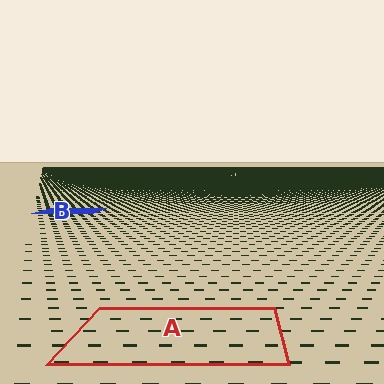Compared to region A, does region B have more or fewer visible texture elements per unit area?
Region B has more texture elements per unit area — they are packed more densely because it is farther away.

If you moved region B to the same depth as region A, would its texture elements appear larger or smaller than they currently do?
They would appear larger. At a closer depth, the same texture elements are projected at a bigger on-screen size.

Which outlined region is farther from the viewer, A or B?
Region B is farther from the viewer — the texture elements inside it appear smaller and more densely packed.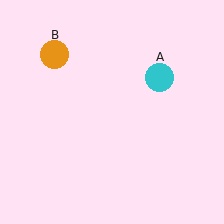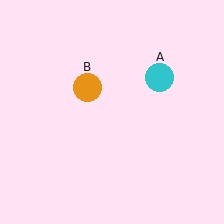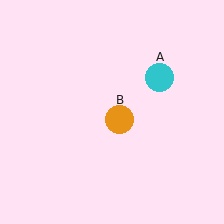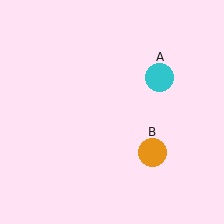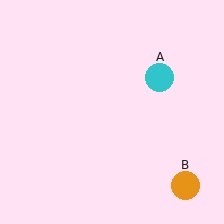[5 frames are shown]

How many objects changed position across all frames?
1 object changed position: orange circle (object B).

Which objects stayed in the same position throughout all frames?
Cyan circle (object A) remained stationary.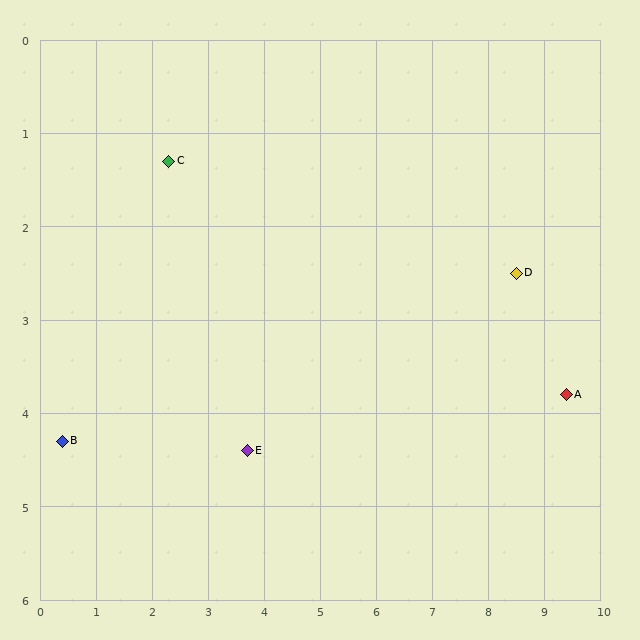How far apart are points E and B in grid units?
Points E and B are about 3.3 grid units apart.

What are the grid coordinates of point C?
Point C is at approximately (2.3, 1.3).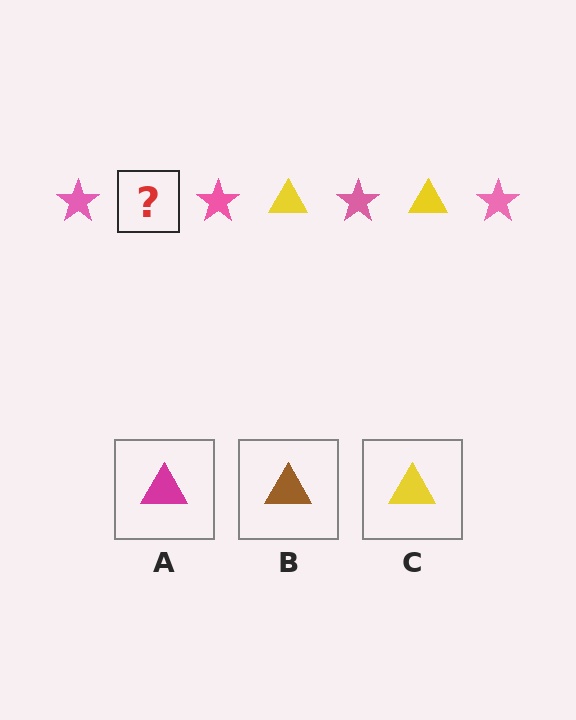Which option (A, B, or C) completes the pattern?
C.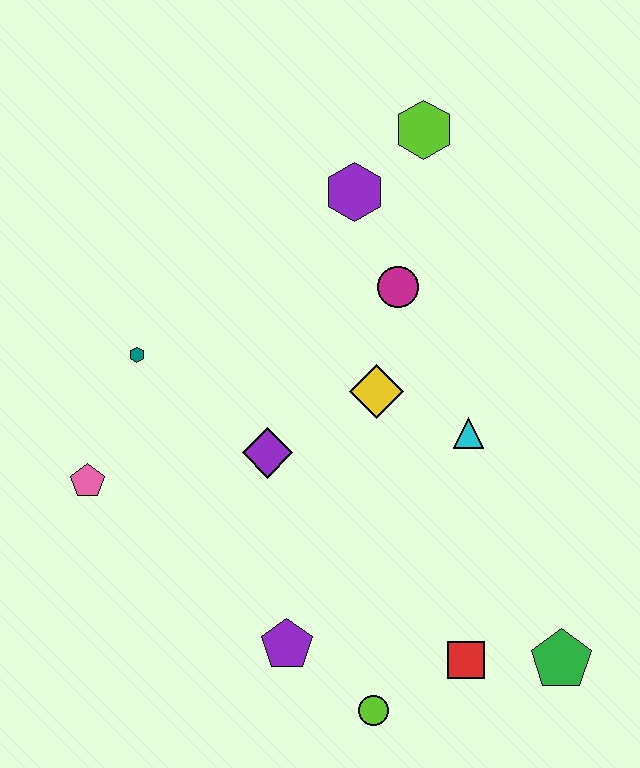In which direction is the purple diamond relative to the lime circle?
The purple diamond is above the lime circle.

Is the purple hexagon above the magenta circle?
Yes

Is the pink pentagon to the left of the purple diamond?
Yes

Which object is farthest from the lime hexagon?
The lime circle is farthest from the lime hexagon.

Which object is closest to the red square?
The green pentagon is closest to the red square.